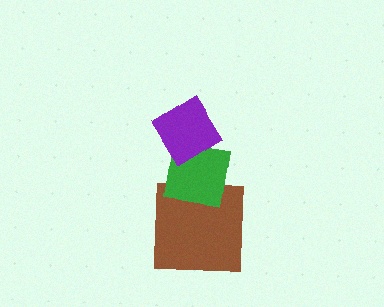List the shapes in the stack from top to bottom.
From top to bottom: the purple diamond, the green square, the brown square.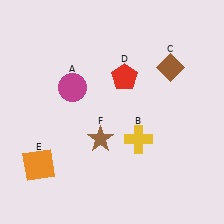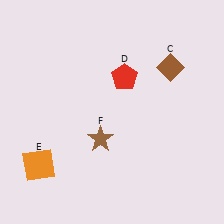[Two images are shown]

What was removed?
The magenta circle (A), the yellow cross (B) were removed in Image 2.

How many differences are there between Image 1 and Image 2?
There are 2 differences between the two images.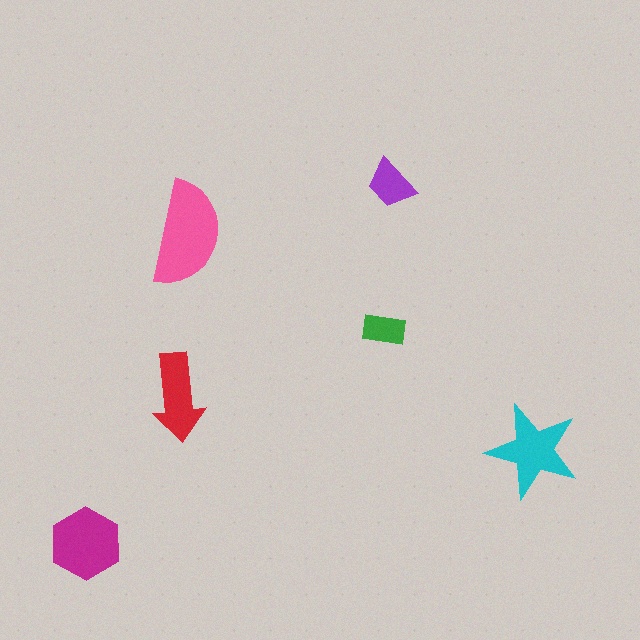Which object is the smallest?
The green rectangle.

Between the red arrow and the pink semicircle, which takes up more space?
The pink semicircle.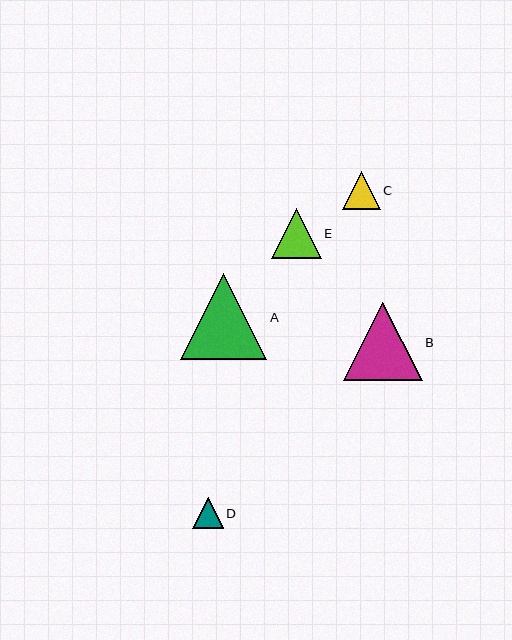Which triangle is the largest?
Triangle A is the largest with a size of approximately 86 pixels.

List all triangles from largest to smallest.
From largest to smallest: A, B, E, C, D.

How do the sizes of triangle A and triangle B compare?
Triangle A and triangle B are approximately the same size.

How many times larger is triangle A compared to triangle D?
Triangle A is approximately 2.8 times the size of triangle D.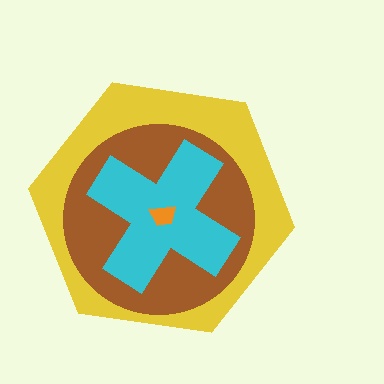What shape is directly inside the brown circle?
The cyan cross.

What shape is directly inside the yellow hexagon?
The brown circle.